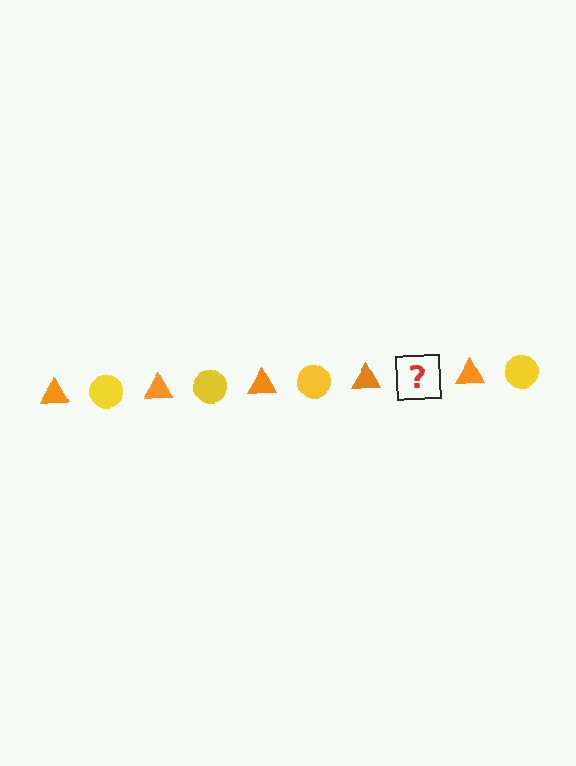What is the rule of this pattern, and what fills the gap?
The rule is that the pattern alternates between orange triangle and yellow circle. The gap should be filled with a yellow circle.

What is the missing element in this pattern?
The missing element is a yellow circle.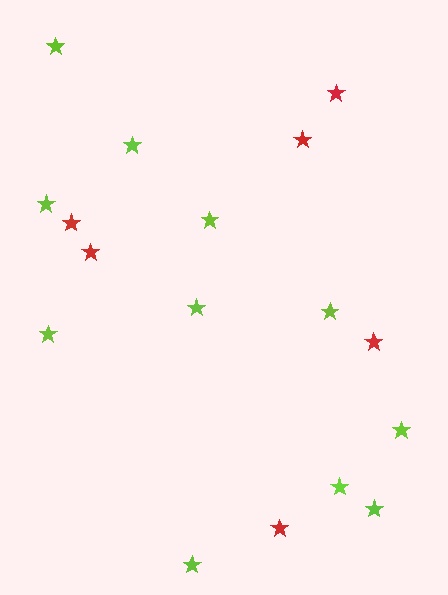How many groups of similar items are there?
There are 2 groups: one group of lime stars (11) and one group of red stars (6).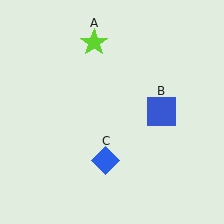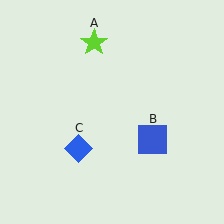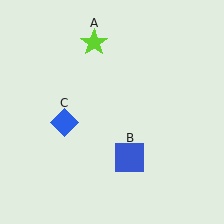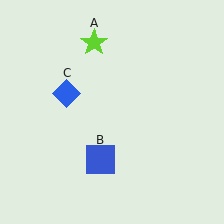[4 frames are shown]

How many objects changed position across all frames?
2 objects changed position: blue square (object B), blue diamond (object C).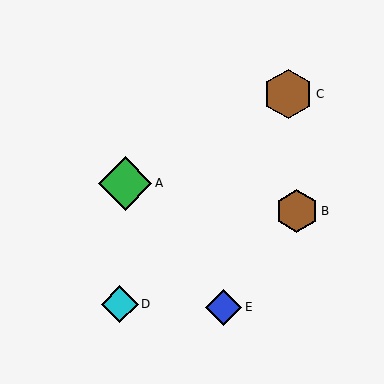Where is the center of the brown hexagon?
The center of the brown hexagon is at (288, 94).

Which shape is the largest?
The green diamond (labeled A) is the largest.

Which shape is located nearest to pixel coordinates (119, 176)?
The green diamond (labeled A) at (125, 183) is nearest to that location.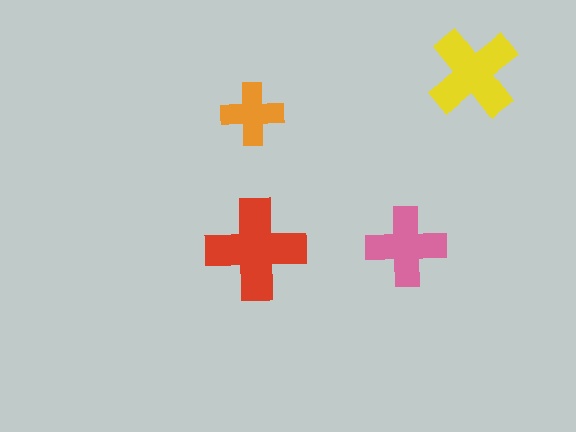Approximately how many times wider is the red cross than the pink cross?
About 1.5 times wider.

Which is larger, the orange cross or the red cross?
The red one.